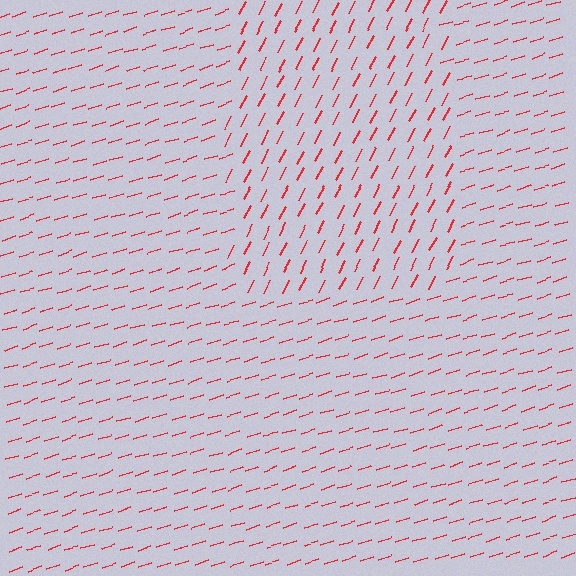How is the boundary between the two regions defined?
The boundary is defined purely by a change in line orientation (approximately 45 degrees difference). All lines are the same color and thickness.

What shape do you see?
I see a rectangle.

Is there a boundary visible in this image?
Yes, there is a texture boundary formed by a change in line orientation.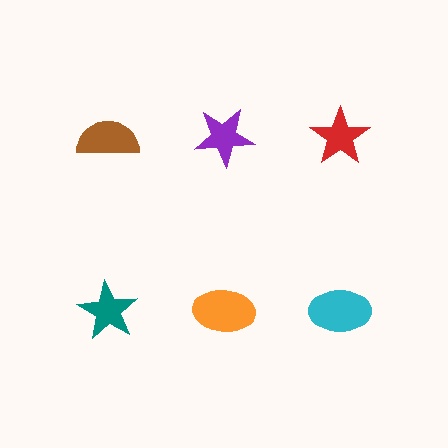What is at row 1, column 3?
A red star.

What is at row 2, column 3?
A cyan ellipse.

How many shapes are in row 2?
3 shapes.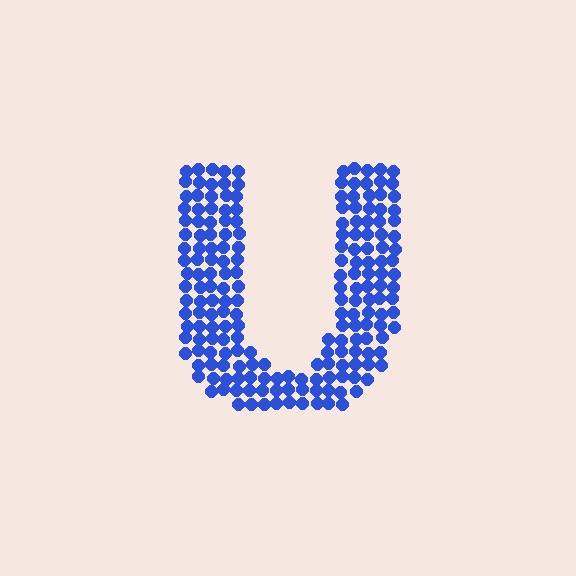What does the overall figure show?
The overall figure shows the letter U.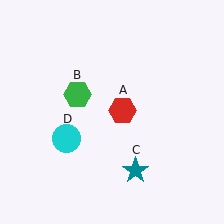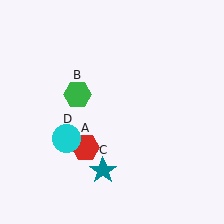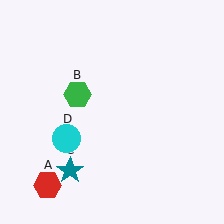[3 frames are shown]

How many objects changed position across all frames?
2 objects changed position: red hexagon (object A), teal star (object C).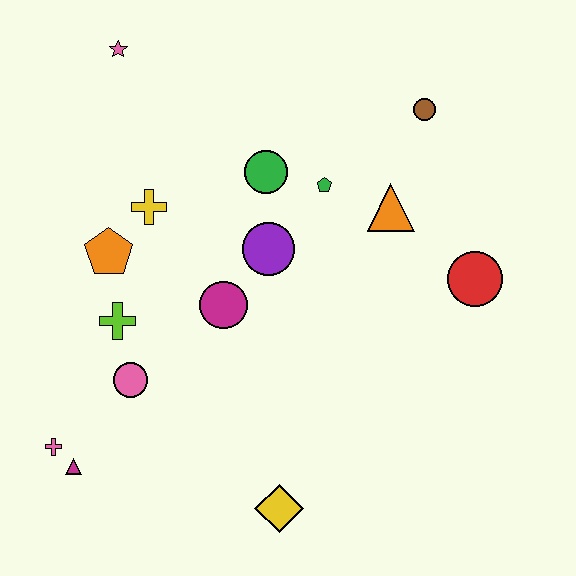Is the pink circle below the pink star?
Yes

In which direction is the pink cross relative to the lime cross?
The pink cross is below the lime cross.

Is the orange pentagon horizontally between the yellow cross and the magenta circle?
No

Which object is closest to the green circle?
The green pentagon is closest to the green circle.